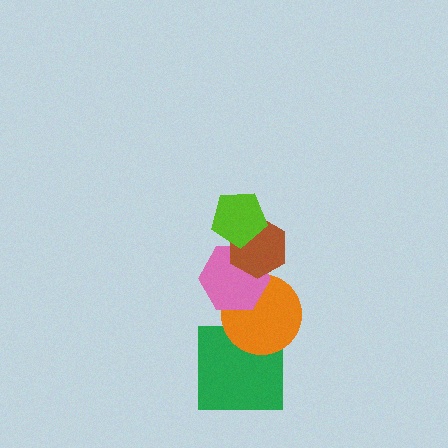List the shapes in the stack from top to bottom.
From top to bottom: the lime pentagon, the brown hexagon, the pink hexagon, the orange circle, the green square.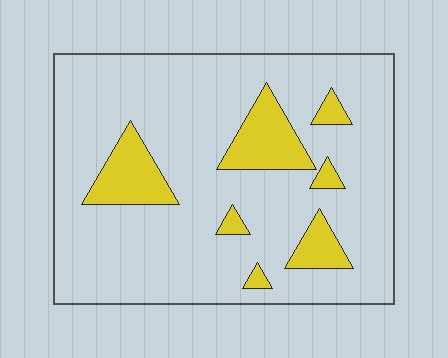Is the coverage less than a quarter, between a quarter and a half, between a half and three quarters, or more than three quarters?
Less than a quarter.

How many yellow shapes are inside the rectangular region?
7.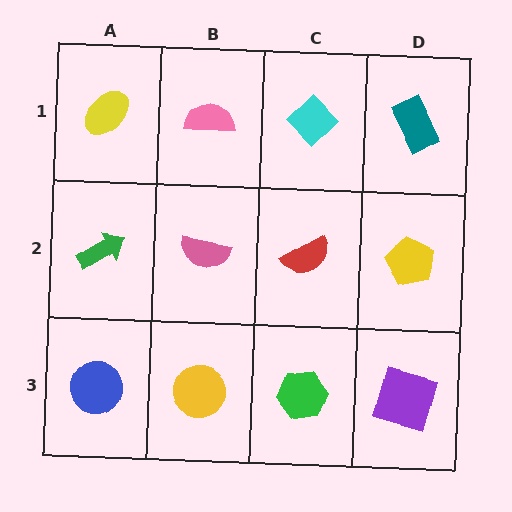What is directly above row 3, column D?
A yellow pentagon.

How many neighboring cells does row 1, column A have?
2.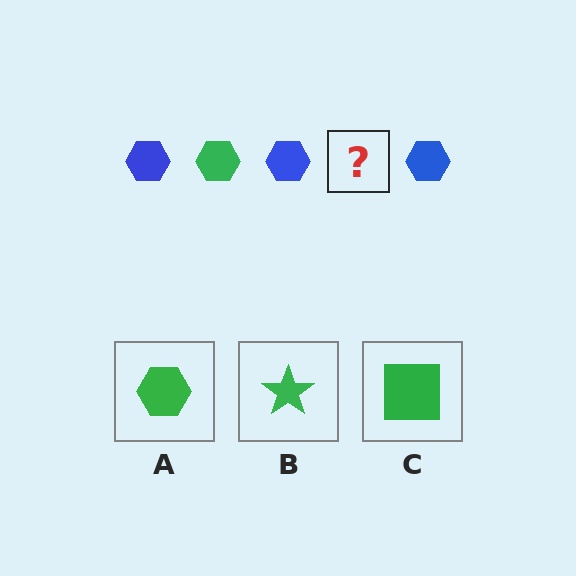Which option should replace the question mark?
Option A.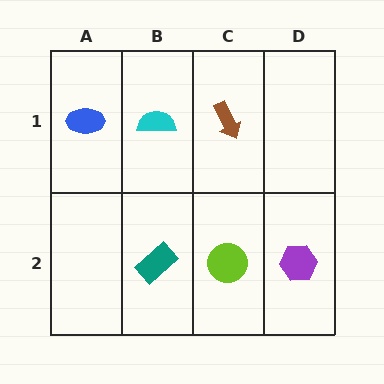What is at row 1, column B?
A cyan semicircle.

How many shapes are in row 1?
3 shapes.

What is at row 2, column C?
A lime circle.